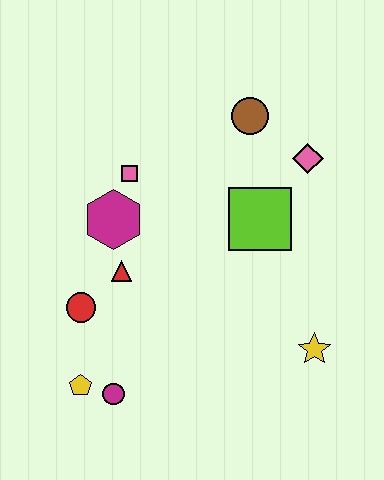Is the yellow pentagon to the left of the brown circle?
Yes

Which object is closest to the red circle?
The red triangle is closest to the red circle.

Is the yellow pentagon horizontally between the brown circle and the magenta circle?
No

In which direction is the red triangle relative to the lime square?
The red triangle is to the left of the lime square.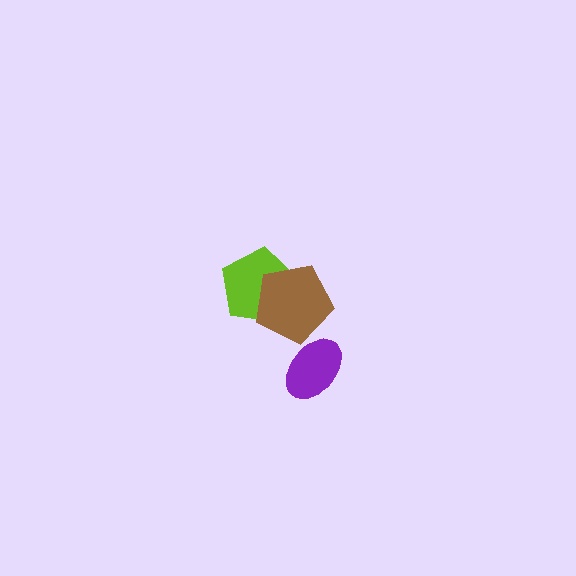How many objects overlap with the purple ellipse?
0 objects overlap with the purple ellipse.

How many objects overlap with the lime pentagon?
1 object overlaps with the lime pentagon.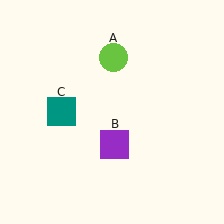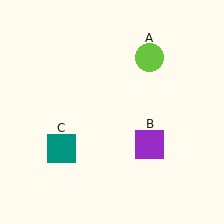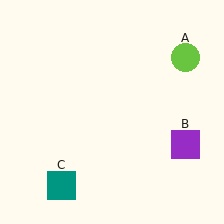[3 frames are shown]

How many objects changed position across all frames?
3 objects changed position: lime circle (object A), purple square (object B), teal square (object C).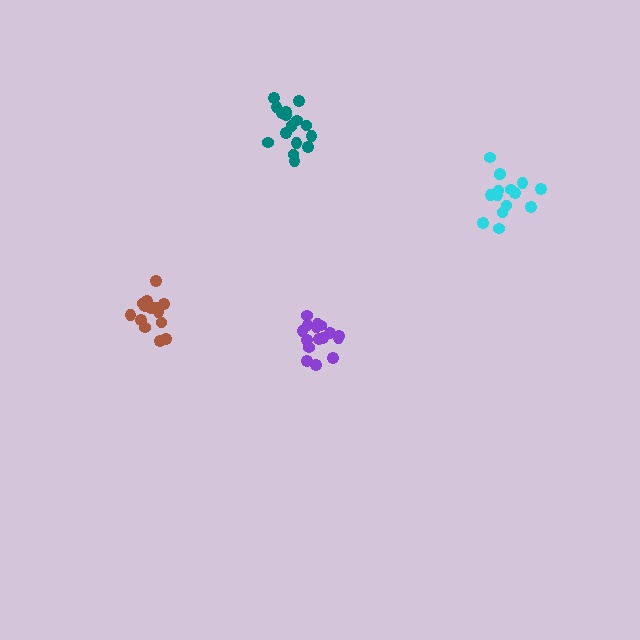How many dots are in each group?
Group 1: 17 dots, Group 2: 15 dots, Group 3: 16 dots, Group 4: 15 dots (63 total).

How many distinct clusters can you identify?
There are 4 distinct clusters.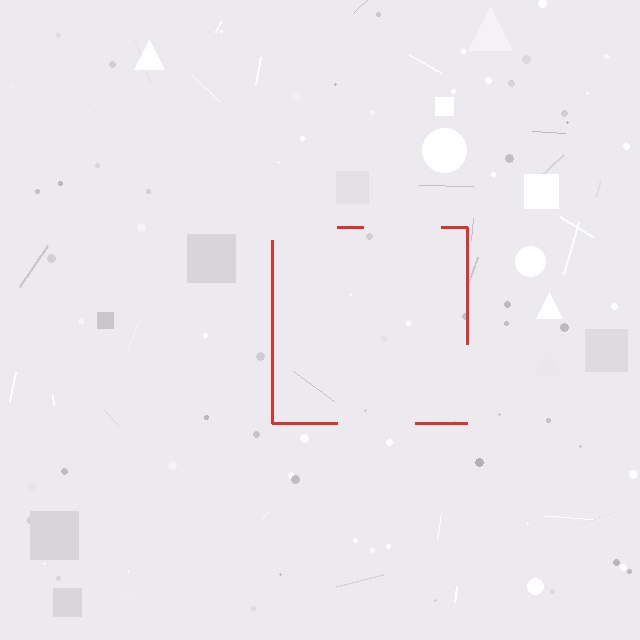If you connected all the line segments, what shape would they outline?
They would outline a square.